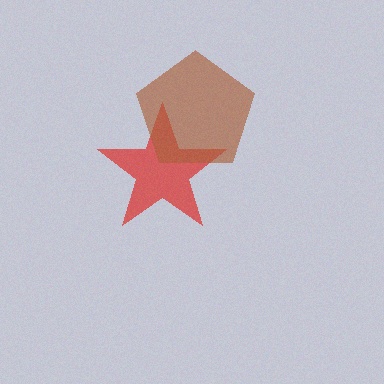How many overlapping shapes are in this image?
There are 2 overlapping shapes in the image.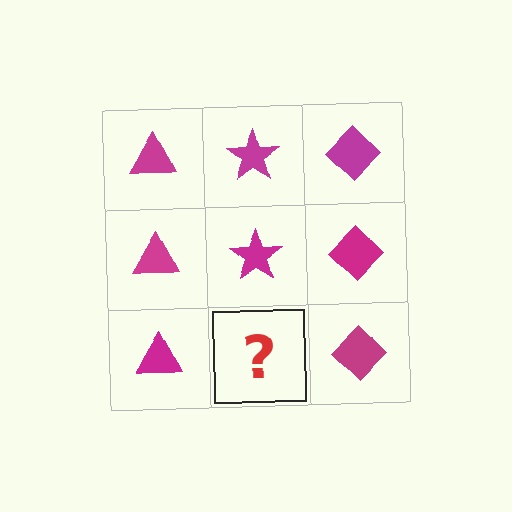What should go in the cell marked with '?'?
The missing cell should contain a magenta star.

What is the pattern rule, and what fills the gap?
The rule is that each column has a consistent shape. The gap should be filled with a magenta star.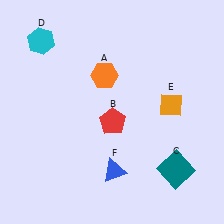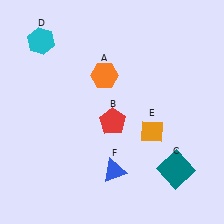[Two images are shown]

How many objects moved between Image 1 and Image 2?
1 object moved between the two images.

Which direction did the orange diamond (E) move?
The orange diamond (E) moved down.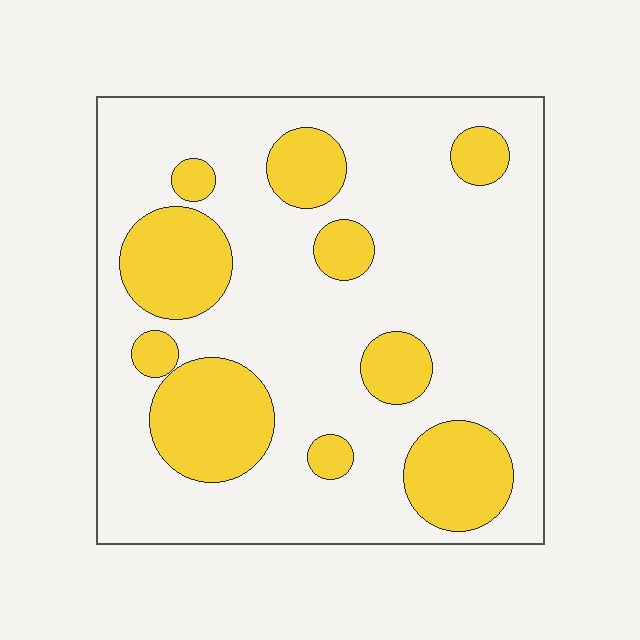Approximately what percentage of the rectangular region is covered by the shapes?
Approximately 25%.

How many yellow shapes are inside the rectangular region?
10.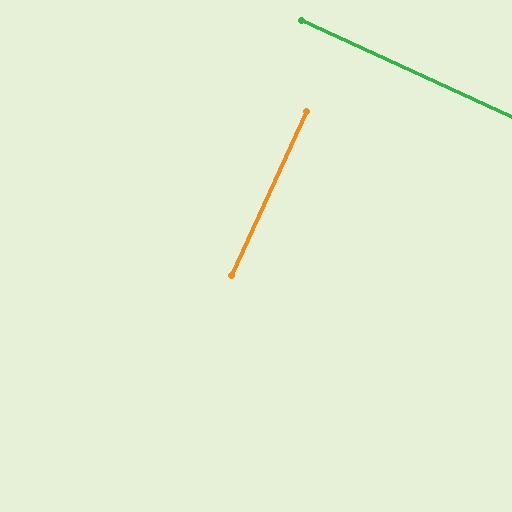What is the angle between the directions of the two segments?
Approximately 90 degrees.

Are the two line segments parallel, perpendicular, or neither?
Perpendicular — they meet at approximately 90°.